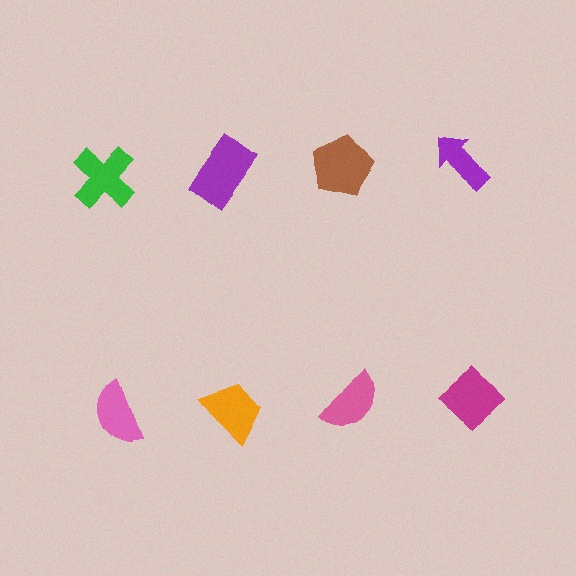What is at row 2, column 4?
A magenta diamond.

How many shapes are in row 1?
4 shapes.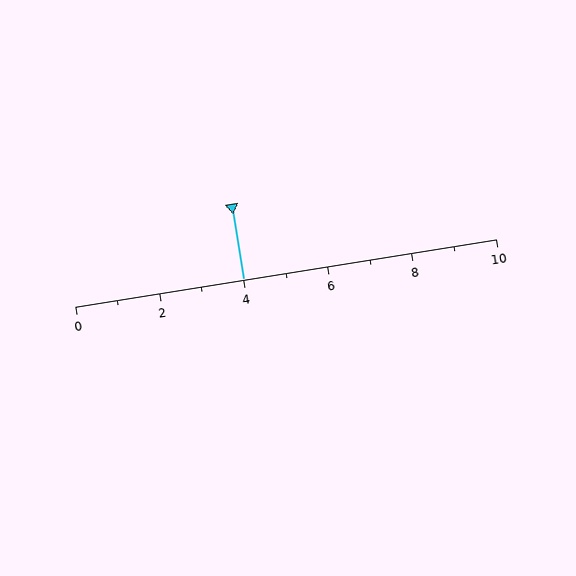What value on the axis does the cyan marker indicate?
The marker indicates approximately 4.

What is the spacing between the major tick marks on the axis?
The major ticks are spaced 2 apart.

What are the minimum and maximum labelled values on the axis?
The axis runs from 0 to 10.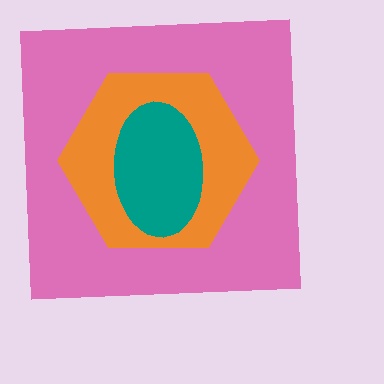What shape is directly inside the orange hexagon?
The teal ellipse.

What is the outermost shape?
The pink square.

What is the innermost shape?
The teal ellipse.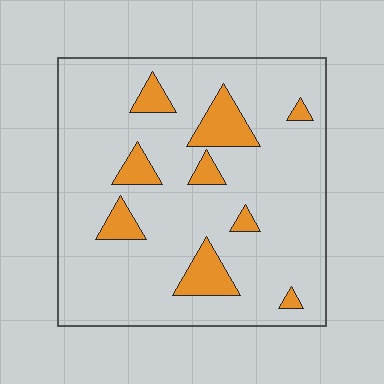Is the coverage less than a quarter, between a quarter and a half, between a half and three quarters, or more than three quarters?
Less than a quarter.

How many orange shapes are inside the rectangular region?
9.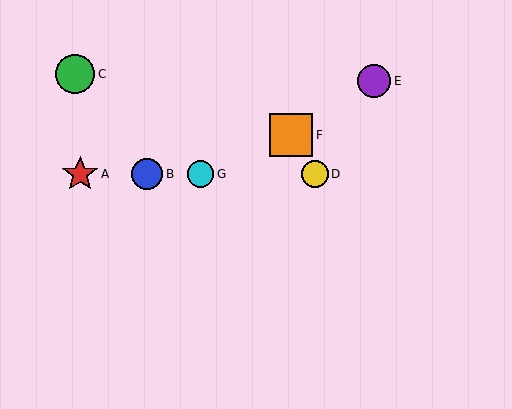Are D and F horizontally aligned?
No, D is at y≈174 and F is at y≈135.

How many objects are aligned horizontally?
4 objects (A, B, D, G) are aligned horizontally.